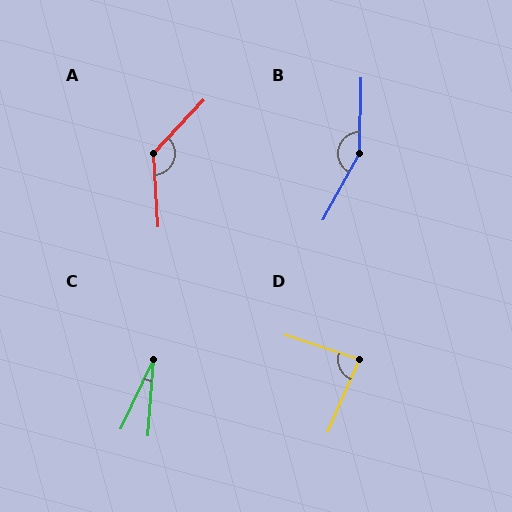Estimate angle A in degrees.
Approximately 134 degrees.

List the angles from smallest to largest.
C (20°), D (85°), A (134°), B (153°).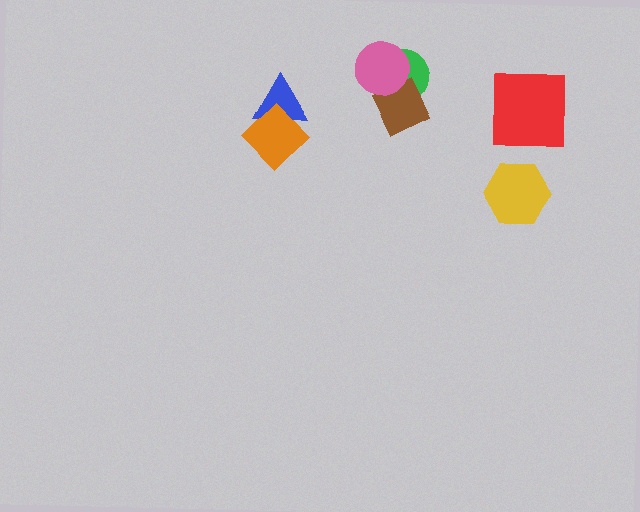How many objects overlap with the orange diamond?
1 object overlaps with the orange diamond.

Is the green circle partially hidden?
Yes, it is partially covered by another shape.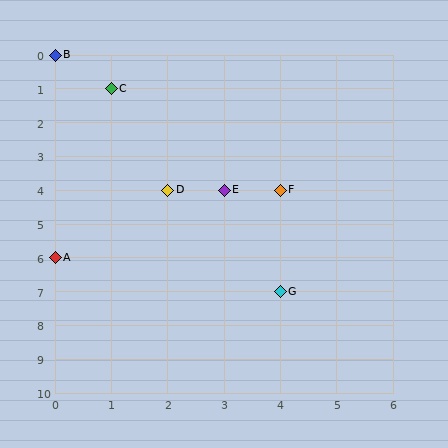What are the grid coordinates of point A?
Point A is at grid coordinates (0, 6).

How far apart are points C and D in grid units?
Points C and D are 1 column and 3 rows apart (about 3.2 grid units diagonally).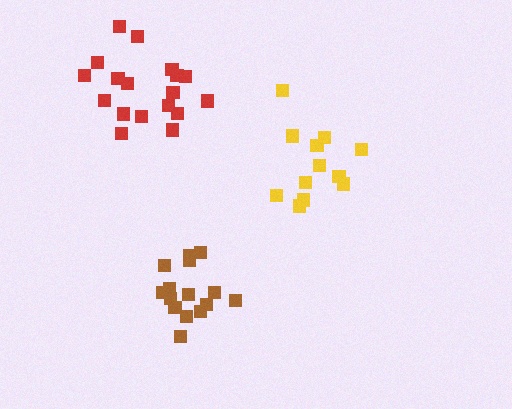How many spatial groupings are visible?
There are 3 spatial groupings.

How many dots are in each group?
Group 1: 12 dots, Group 2: 15 dots, Group 3: 18 dots (45 total).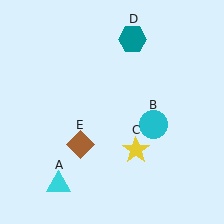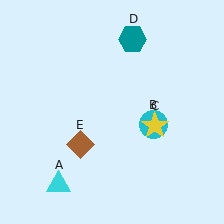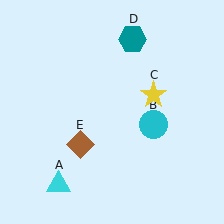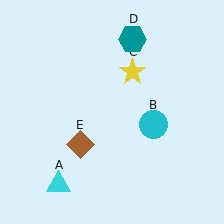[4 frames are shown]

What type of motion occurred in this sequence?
The yellow star (object C) rotated counterclockwise around the center of the scene.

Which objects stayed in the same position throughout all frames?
Cyan triangle (object A) and cyan circle (object B) and teal hexagon (object D) and brown diamond (object E) remained stationary.